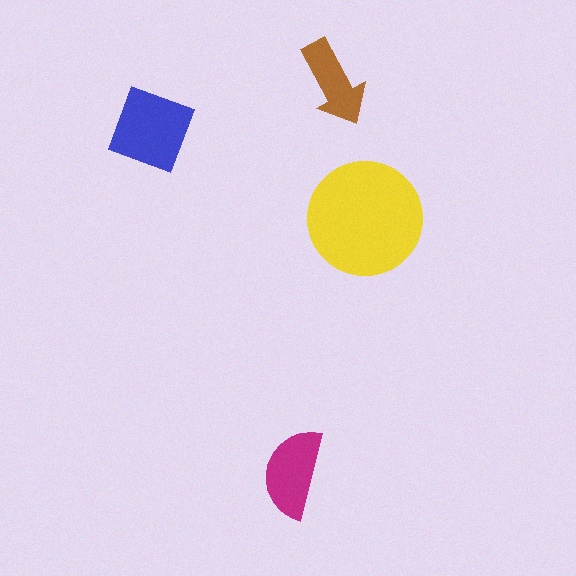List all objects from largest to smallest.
The yellow circle, the blue diamond, the magenta semicircle, the brown arrow.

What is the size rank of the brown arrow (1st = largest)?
4th.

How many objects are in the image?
There are 4 objects in the image.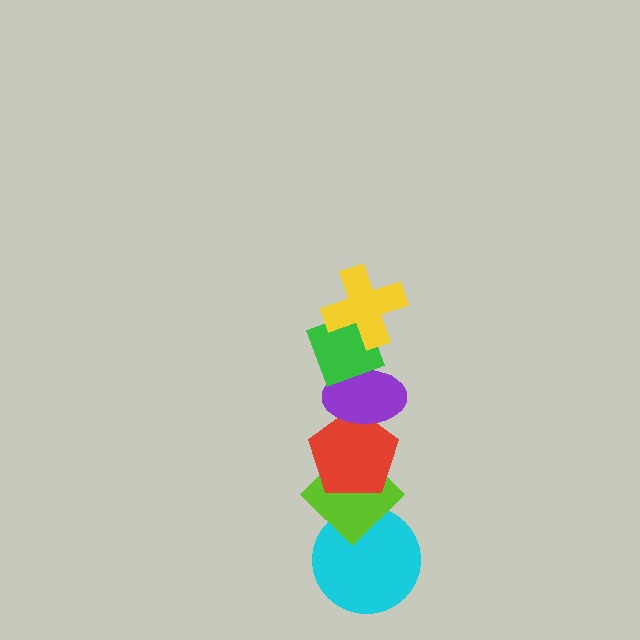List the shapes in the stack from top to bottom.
From top to bottom: the yellow cross, the green diamond, the purple ellipse, the red pentagon, the lime diamond, the cyan circle.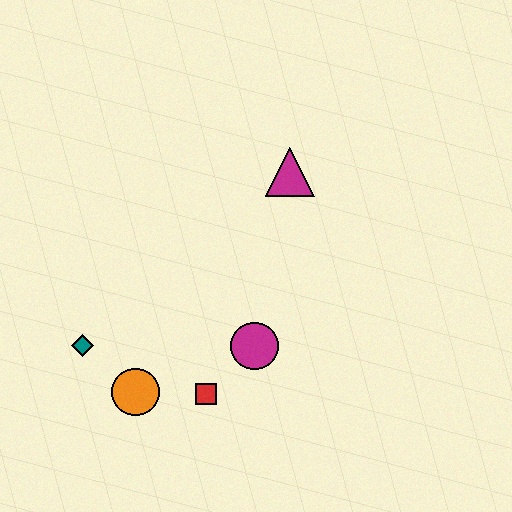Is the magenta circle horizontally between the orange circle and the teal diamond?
No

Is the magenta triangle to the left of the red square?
No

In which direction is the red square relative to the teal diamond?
The red square is to the right of the teal diamond.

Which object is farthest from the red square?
The magenta triangle is farthest from the red square.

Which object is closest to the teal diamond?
The orange circle is closest to the teal diamond.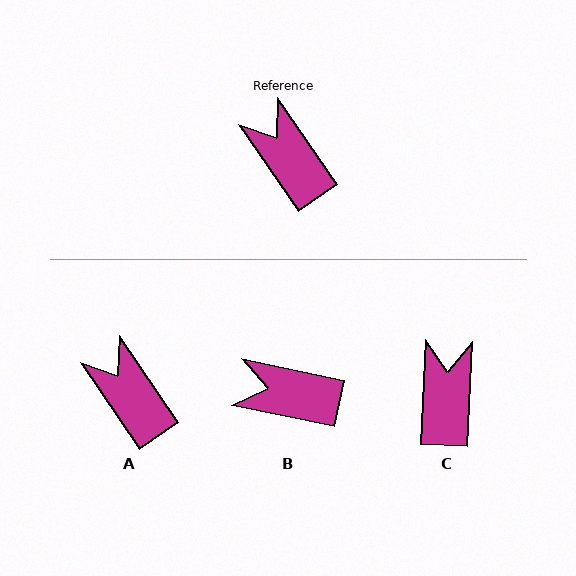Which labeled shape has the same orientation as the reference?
A.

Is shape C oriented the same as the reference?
No, it is off by about 37 degrees.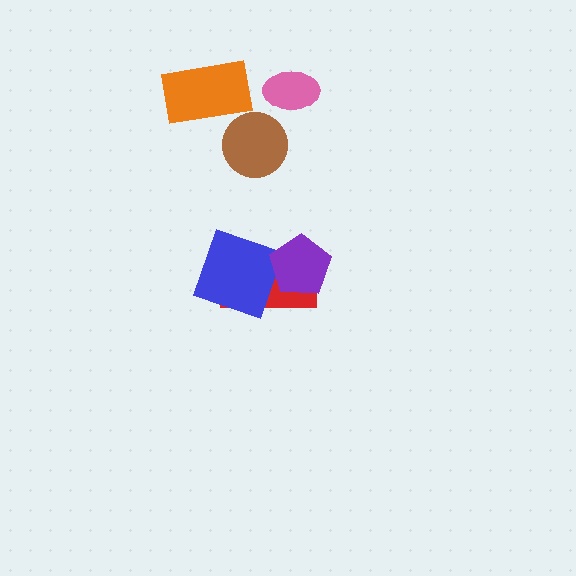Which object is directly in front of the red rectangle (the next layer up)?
The blue diamond is directly in front of the red rectangle.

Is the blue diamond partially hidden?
Yes, it is partially covered by another shape.